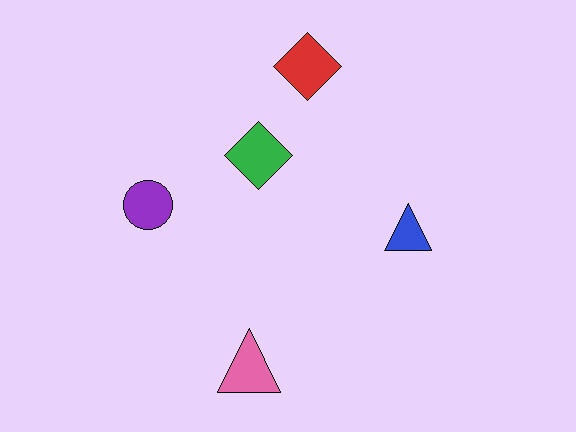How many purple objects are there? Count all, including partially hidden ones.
There is 1 purple object.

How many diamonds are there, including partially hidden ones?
There are 2 diamonds.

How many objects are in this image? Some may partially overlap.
There are 5 objects.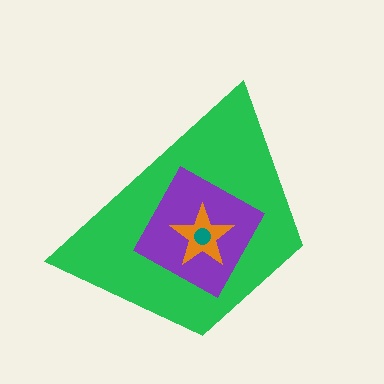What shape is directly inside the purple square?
The orange star.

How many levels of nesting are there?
4.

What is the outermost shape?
The green trapezoid.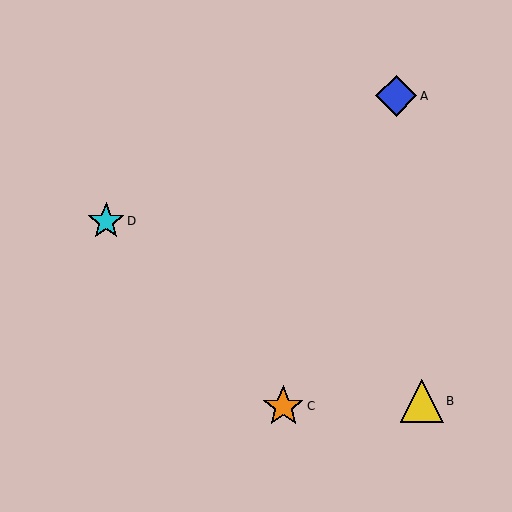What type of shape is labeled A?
Shape A is a blue diamond.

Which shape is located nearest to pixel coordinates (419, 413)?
The yellow triangle (labeled B) at (422, 401) is nearest to that location.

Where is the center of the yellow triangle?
The center of the yellow triangle is at (422, 401).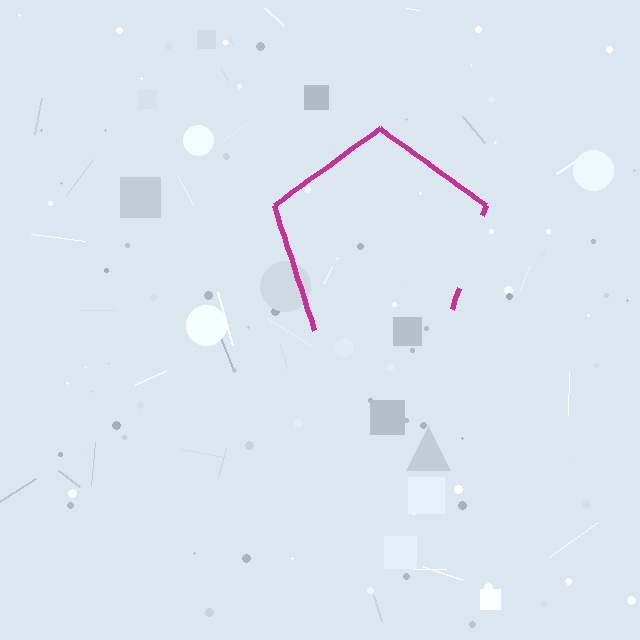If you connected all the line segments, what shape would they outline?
They would outline a pentagon.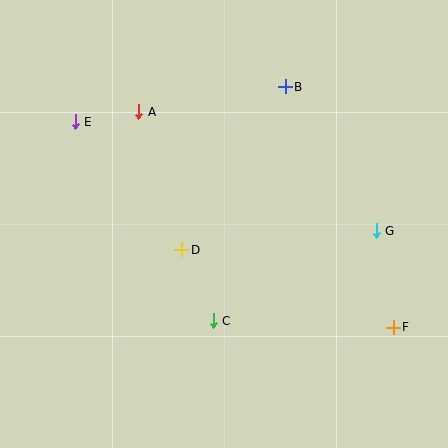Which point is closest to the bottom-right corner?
Point F is closest to the bottom-right corner.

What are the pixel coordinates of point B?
Point B is at (285, 87).